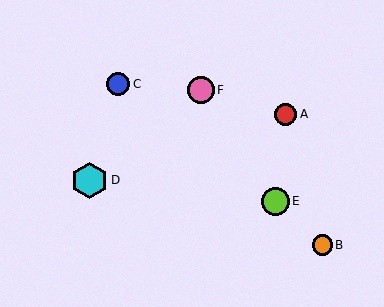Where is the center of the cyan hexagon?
The center of the cyan hexagon is at (90, 180).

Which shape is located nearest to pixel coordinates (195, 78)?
The pink circle (labeled F) at (201, 90) is nearest to that location.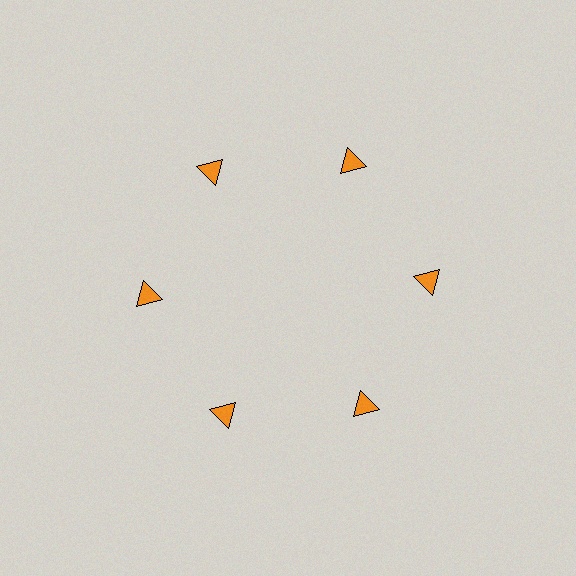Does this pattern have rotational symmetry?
Yes, this pattern has 6-fold rotational symmetry. It looks the same after rotating 60 degrees around the center.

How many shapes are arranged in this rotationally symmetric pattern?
There are 6 shapes, arranged in 6 groups of 1.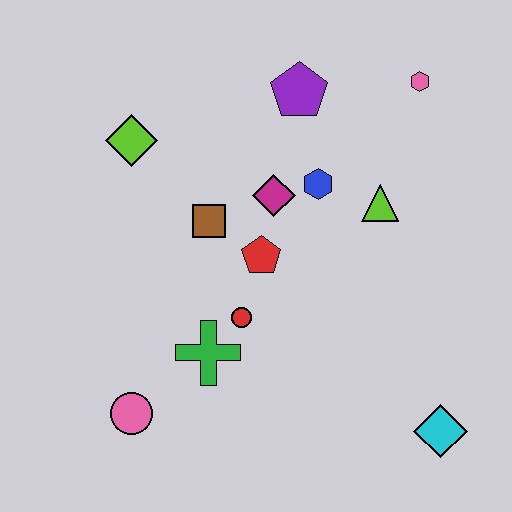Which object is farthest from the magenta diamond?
The cyan diamond is farthest from the magenta diamond.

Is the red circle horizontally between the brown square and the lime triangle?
Yes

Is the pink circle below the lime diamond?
Yes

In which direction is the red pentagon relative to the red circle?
The red pentagon is above the red circle.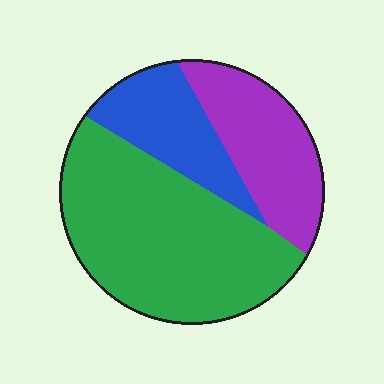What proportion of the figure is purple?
Purple takes up about one quarter (1/4) of the figure.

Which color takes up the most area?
Green, at roughly 55%.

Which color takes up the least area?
Blue, at roughly 20%.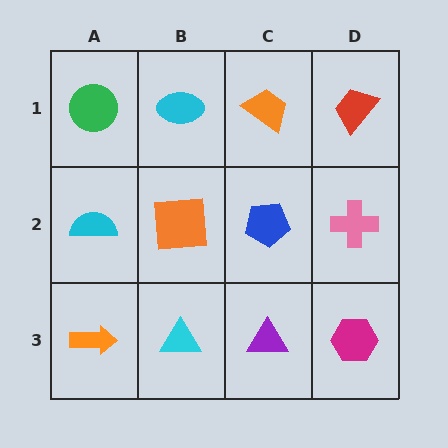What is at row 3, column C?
A purple triangle.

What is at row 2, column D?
A pink cross.